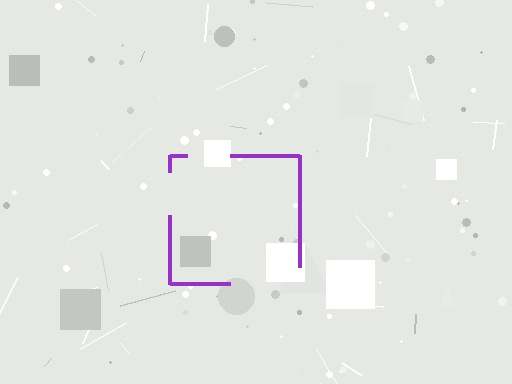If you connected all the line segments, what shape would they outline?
They would outline a square.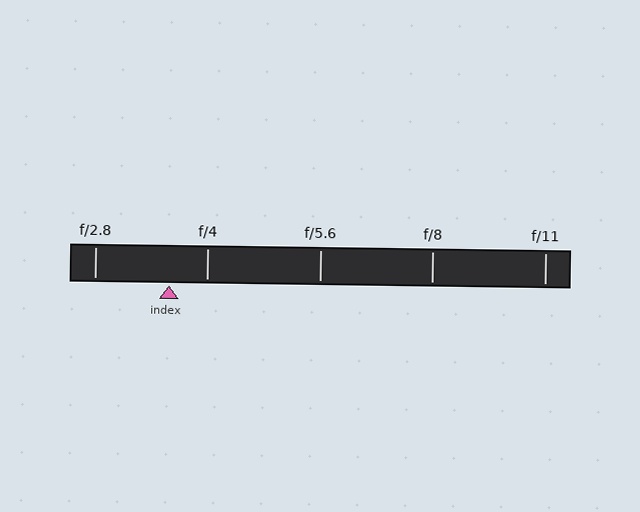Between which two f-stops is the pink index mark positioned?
The index mark is between f/2.8 and f/4.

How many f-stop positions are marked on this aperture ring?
There are 5 f-stop positions marked.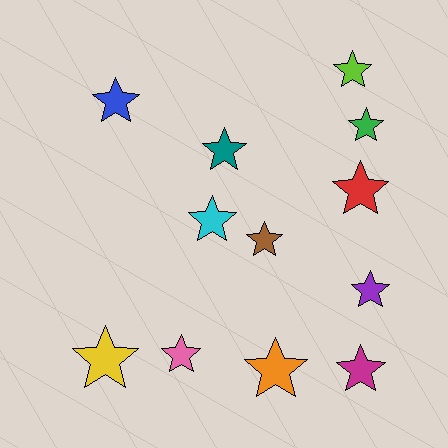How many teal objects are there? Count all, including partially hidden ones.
There is 1 teal object.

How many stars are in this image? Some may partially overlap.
There are 12 stars.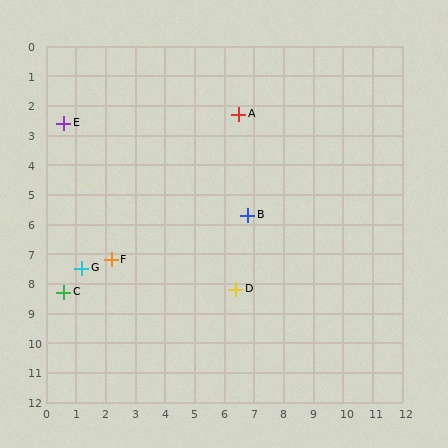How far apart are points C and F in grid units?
Points C and F are about 1.9 grid units apart.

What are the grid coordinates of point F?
Point F is at approximately (2.2, 7.2).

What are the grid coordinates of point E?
Point E is at approximately (0.6, 2.6).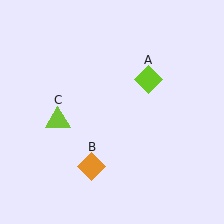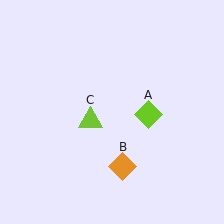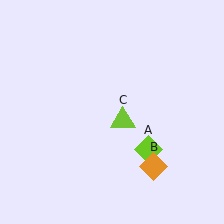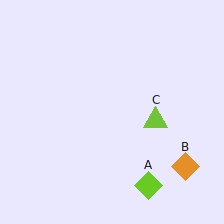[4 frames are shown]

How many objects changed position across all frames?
3 objects changed position: lime diamond (object A), orange diamond (object B), lime triangle (object C).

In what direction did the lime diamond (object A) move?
The lime diamond (object A) moved down.